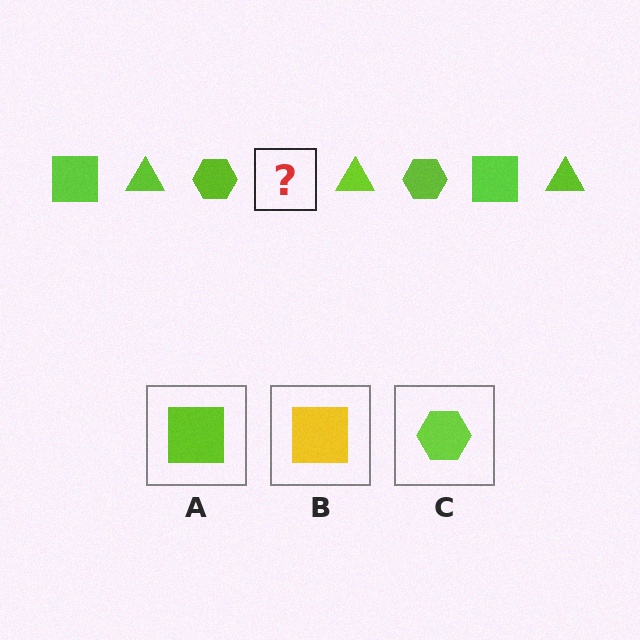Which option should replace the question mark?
Option A.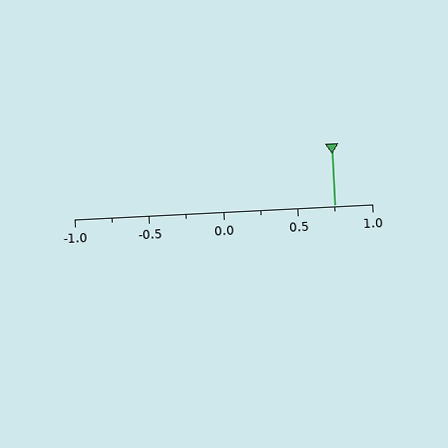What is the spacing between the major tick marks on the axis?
The major ticks are spaced 0.5 apart.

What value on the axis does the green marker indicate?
The marker indicates approximately 0.75.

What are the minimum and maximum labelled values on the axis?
The axis runs from -1.0 to 1.0.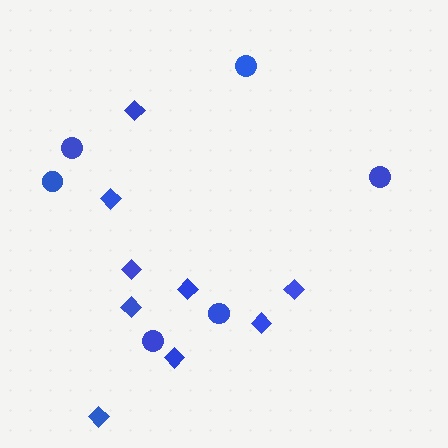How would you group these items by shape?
There are 2 groups: one group of circles (6) and one group of diamonds (9).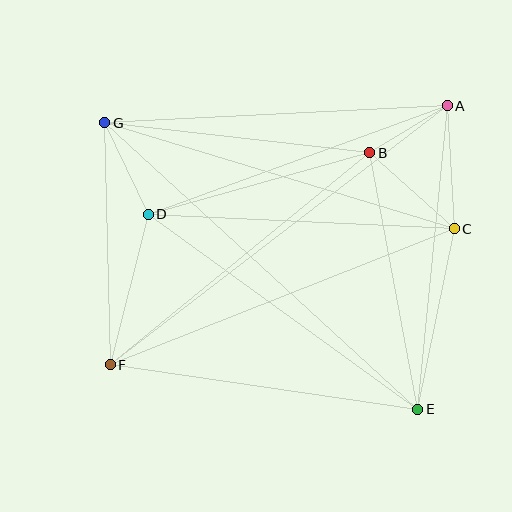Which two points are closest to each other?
Points A and B are closest to each other.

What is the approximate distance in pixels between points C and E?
The distance between C and E is approximately 184 pixels.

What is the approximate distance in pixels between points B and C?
The distance between B and C is approximately 114 pixels.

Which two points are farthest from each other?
Points A and F are farthest from each other.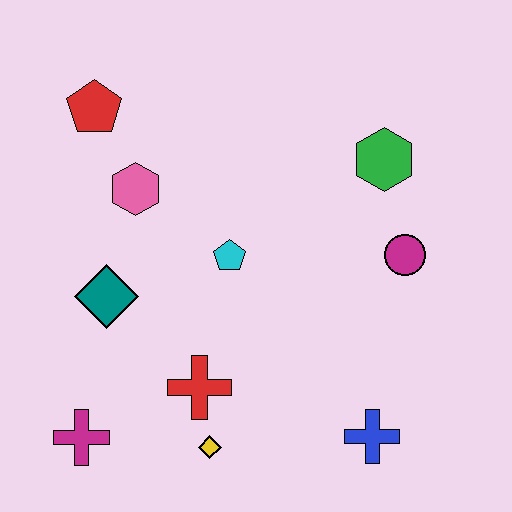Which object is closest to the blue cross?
The yellow diamond is closest to the blue cross.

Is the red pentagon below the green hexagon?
No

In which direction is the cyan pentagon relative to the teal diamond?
The cyan pentagon is to the right of the teal diamond.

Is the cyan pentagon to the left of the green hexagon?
Yes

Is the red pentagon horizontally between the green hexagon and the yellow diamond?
No